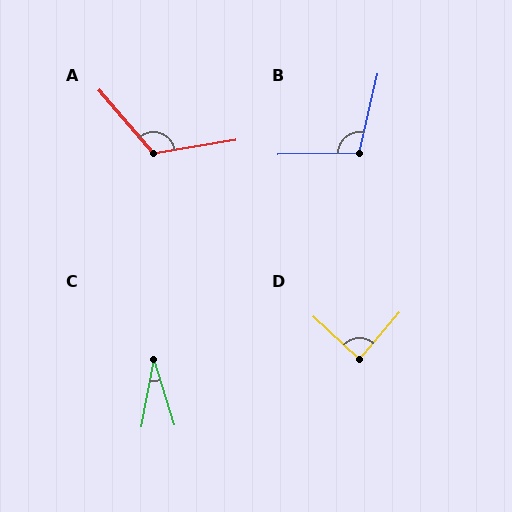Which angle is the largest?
A, at approximately 121 degrees.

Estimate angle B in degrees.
Approximately 104 degrees.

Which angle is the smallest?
C, at approximately 29 degrees.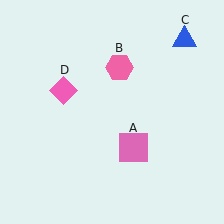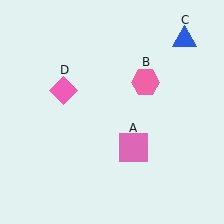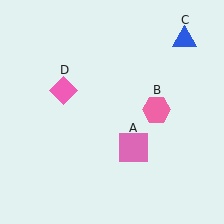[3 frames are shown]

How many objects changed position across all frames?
1 object changed position: pink hexagon (object B).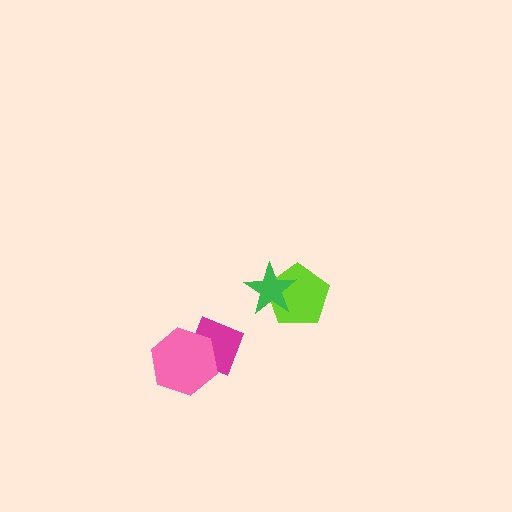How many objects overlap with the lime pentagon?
1 object overlaps with the lime pentagon.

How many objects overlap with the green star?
1 object overlaps with the green star.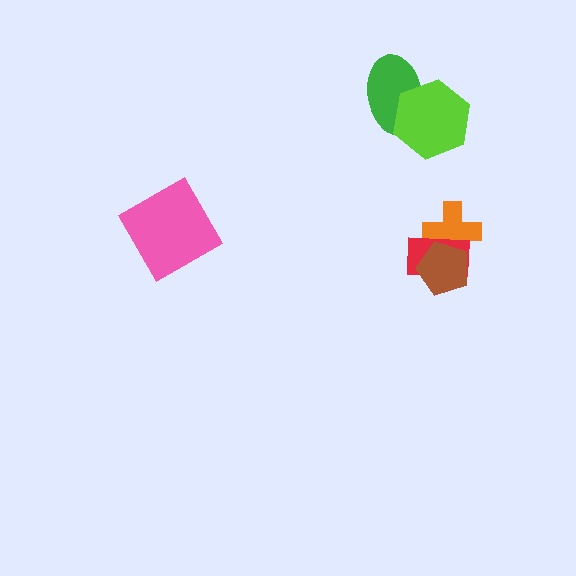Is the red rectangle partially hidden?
Yes, it is partially covered by another shape.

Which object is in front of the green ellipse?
The lime hexagon is in front of the green ellipse.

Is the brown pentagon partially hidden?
No, no other shape covers it.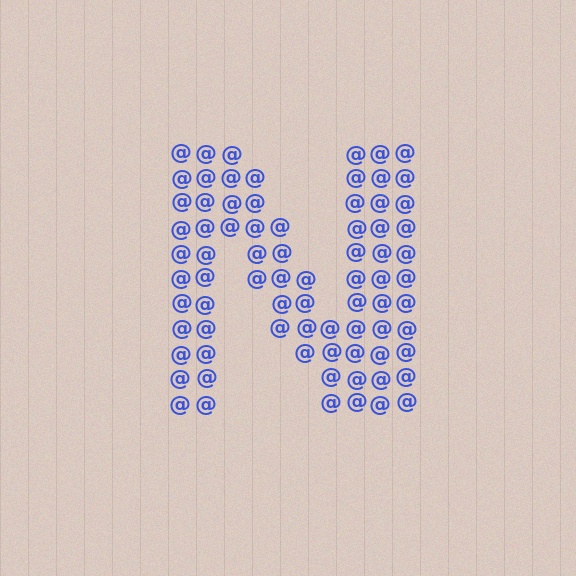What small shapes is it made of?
It is made of small at signs.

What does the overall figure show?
The overall figure shows the letter N.